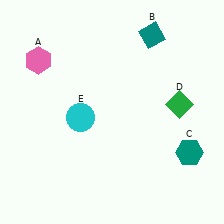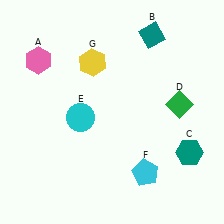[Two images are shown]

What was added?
A cyan pentagon (F), a yellow hexagon (G) were added in Image 2.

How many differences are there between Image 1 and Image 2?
There are 2 differences between the two images.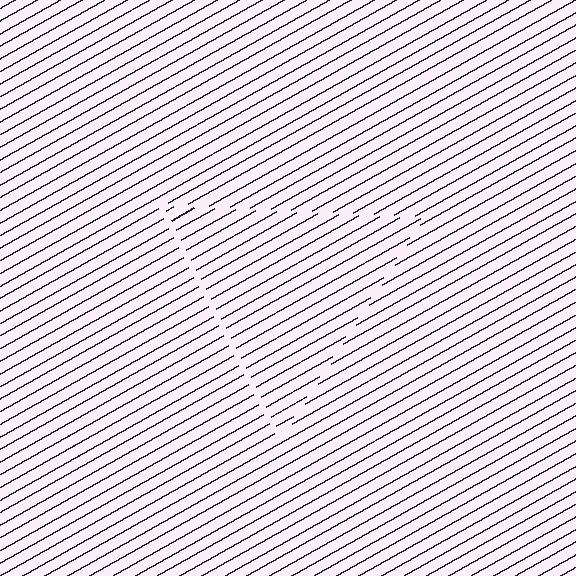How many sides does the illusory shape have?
3 sides — the line-ends trace a triangle.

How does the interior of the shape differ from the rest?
The interior of the shape contains the same grating, shifted by half a period — the contour is defined by the phase discontinuity where line-ends from the inner and outer gratings abut.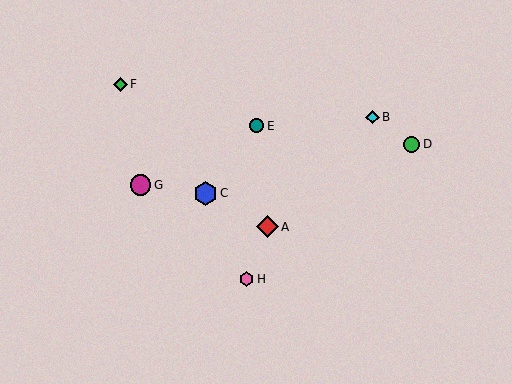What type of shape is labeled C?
Shape C is a blue hexagon.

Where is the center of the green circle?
The center of the green circle is at (411, 144).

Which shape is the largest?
The blue hexagon (labeled C) is the largest.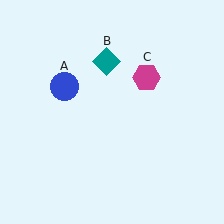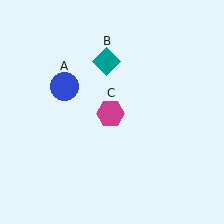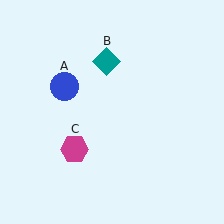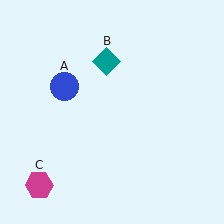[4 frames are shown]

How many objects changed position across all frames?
1 object changed position: magenta hexagon (object C).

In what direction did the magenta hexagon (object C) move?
The magenta hexagon (object C) moved down and to the left.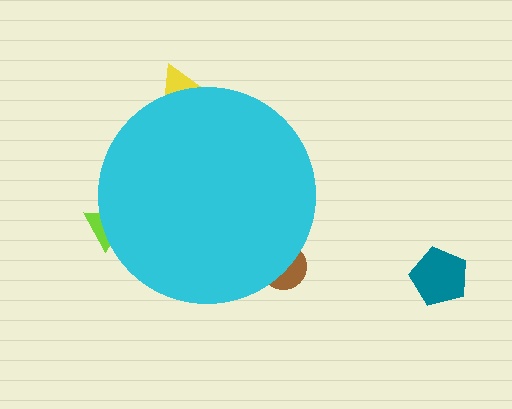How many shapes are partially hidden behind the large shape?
3 shapes are partially hidden.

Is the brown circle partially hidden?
Yes, the brown circle is partially hidden behind the cyan circle.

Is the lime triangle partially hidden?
Yes, the lime triangle is partially hidden behind the cyan circle.